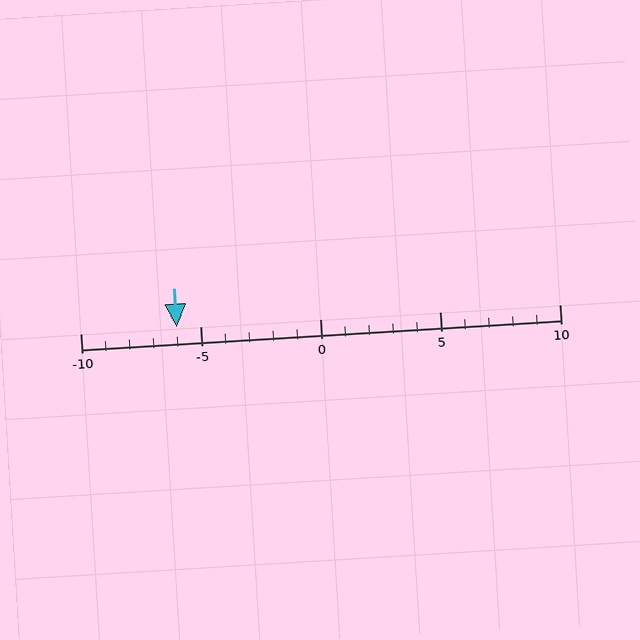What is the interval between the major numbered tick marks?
The major tick marks are spaced 5 units apart.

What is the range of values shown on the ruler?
The ruler shows values from -10 to 10.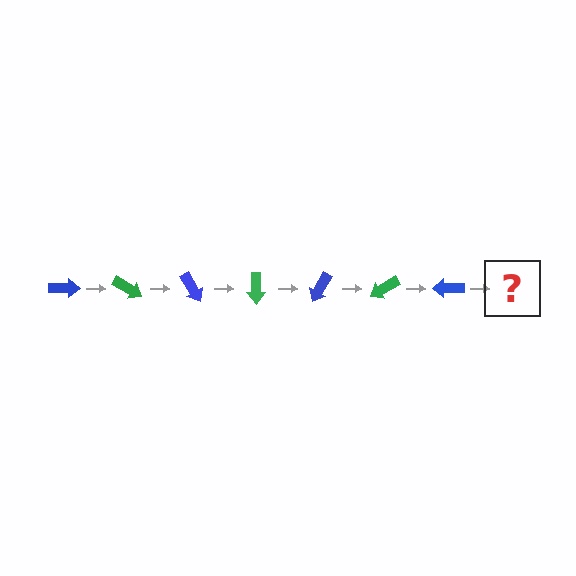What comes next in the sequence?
The next element should be a green arrow, rotated 210 degrees from the start.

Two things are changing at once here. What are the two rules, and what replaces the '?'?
The two rules are that it rotates 30 degrees each step and the color cycles through blue and green. The '?' should be a green arrow, rotated 210 degrees from the start.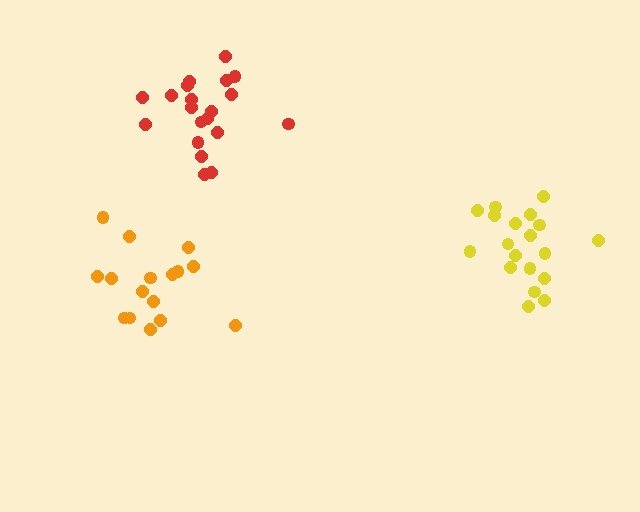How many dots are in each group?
Group 1: 20 dots, Group 2: 16 dots, Group 3: 20 dots (56 total).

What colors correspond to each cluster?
The clusters are colored: yellow, orange, red.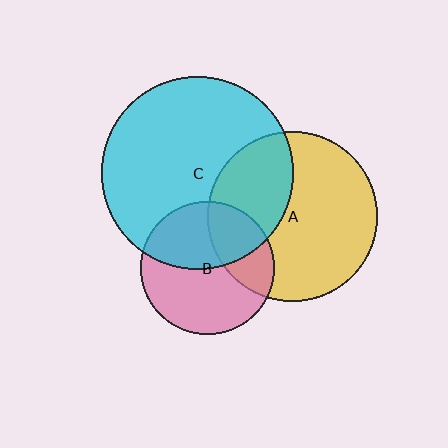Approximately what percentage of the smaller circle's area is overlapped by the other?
Approximately 45%.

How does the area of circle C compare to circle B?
Approximately 2.1 times.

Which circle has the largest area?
Circle C (cyan).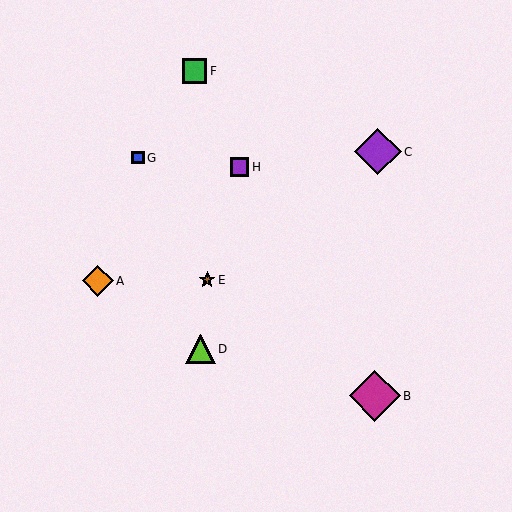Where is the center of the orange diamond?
The center of the orange diamond is at (98, 281).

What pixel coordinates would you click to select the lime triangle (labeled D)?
Click at (201, 349) to select the lime triangle D.